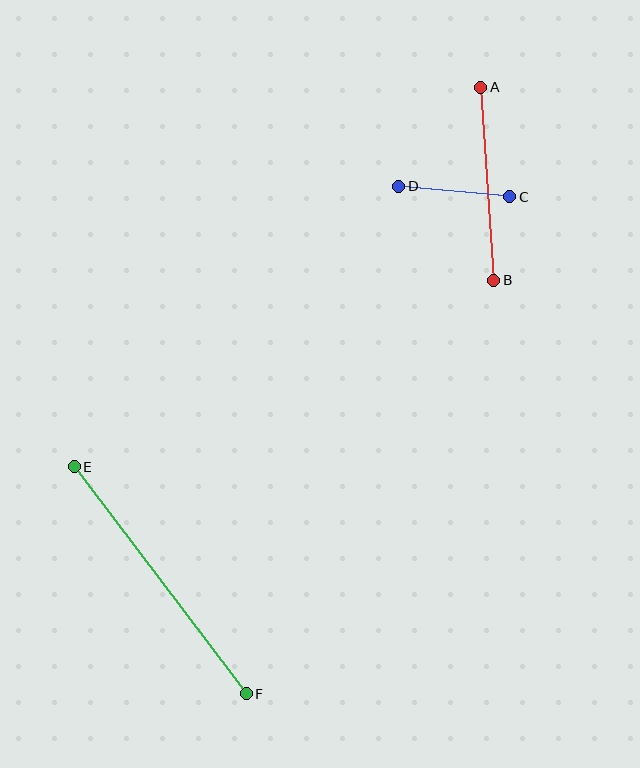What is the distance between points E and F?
The distance is approximately 285 pixels.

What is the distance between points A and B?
The distance is approximately 194 pixels.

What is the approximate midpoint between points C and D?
The midpoint is at approximately (454, 191) pixels.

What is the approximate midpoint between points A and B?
The midpoint is at approximately (487, 184) pixels.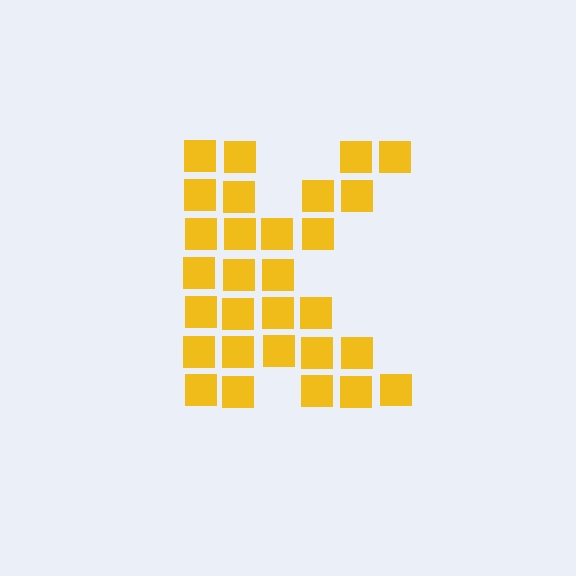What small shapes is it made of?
It is made of small squares.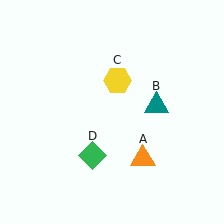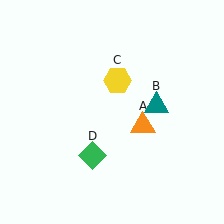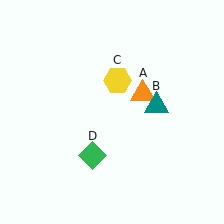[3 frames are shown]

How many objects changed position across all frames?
1 object changed position: orange triangle (object A).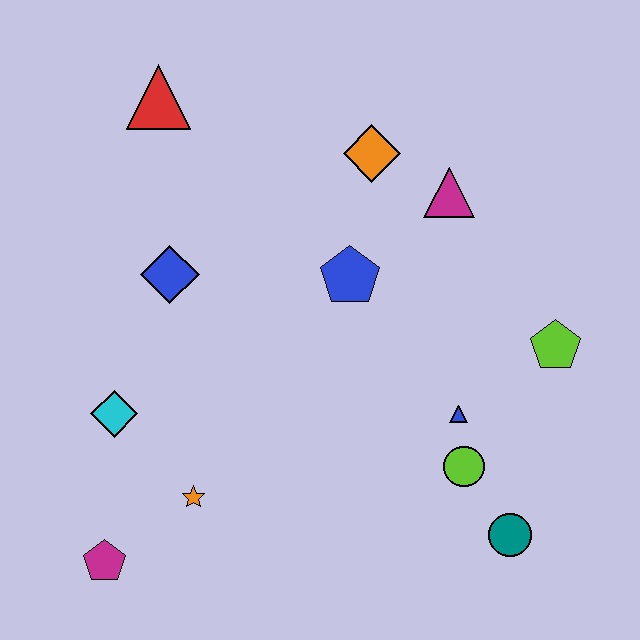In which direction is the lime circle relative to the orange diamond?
The lime circle is below the orange diamond.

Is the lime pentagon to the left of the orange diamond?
No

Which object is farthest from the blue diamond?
The teal circle is farthest from the blue diamond.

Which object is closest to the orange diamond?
The magenta triangle is closest to the orange diamond.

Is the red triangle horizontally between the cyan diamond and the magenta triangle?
Yes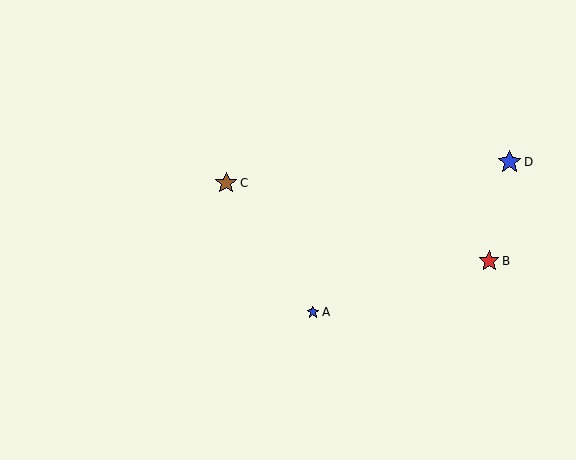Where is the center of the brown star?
The center of the brown star is at (226, 183).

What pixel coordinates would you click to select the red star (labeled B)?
Click at (489, 261) to select the red star B.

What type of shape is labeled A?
Shape A is a blue star.